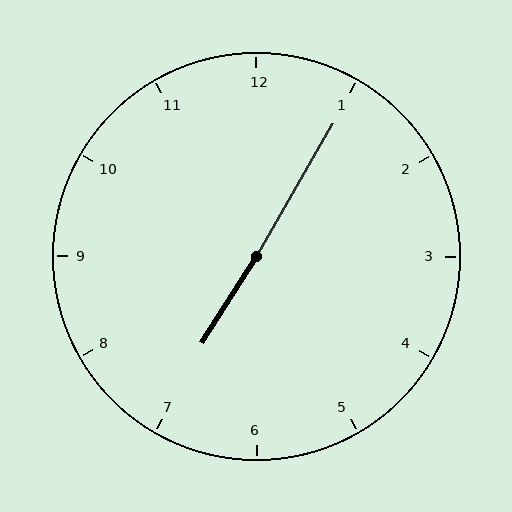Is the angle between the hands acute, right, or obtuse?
It is obtuse.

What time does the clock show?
7:05.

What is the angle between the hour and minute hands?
Approximately 178 degrees.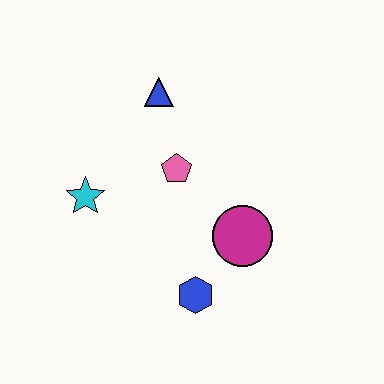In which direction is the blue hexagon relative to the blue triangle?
The blue hexagon is below the blue triangle.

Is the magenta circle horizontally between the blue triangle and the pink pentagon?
No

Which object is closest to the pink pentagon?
The blue triangle is closest to the pink pentagon.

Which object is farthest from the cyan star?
The magenta circle is farthest from the cyan star.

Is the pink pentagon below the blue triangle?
Yes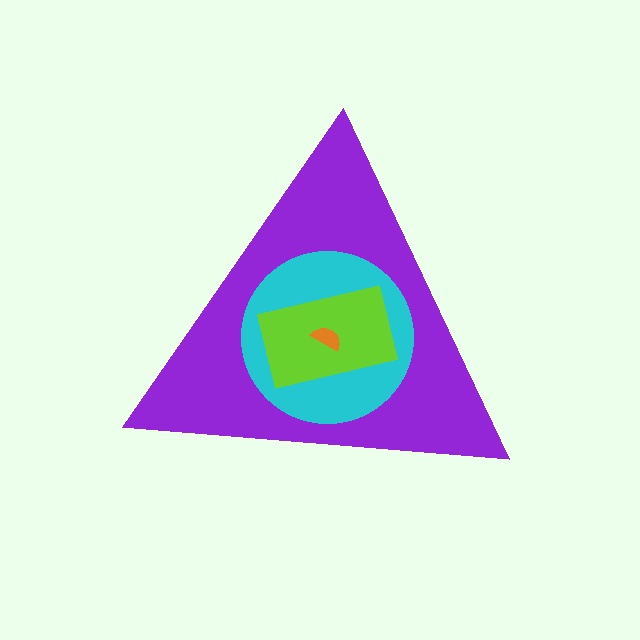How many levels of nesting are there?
4.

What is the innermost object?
The orange semicircle.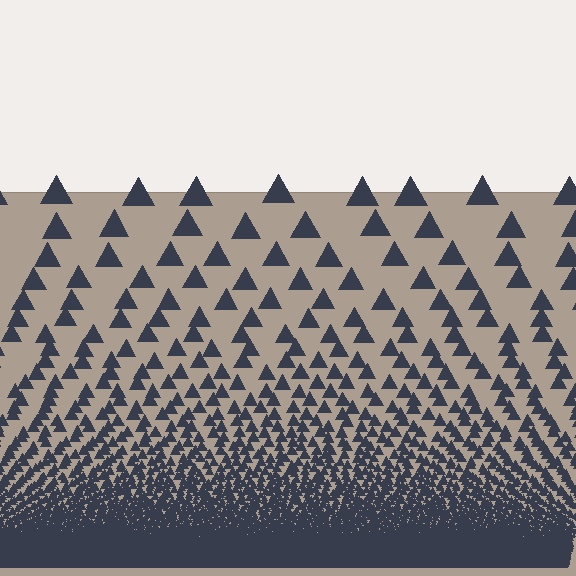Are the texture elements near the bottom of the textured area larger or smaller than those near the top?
Smaller. The gradient is inverted — elements near the bottom are smaller and denser.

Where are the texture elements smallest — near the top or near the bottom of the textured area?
Near the bottom.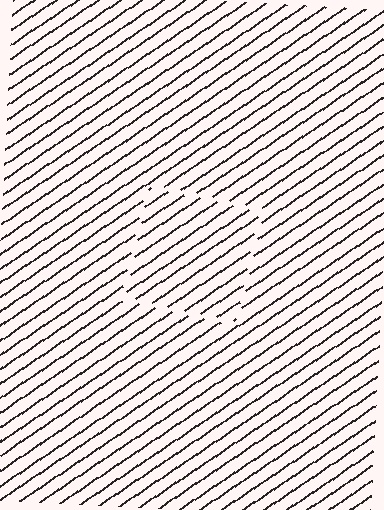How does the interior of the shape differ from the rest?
The interior of the shape contains the same grating, shifted by half a period — the contour is defined by the phase discontinuity where line-ends from the inner and outer gratings abut.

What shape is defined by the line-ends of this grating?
An illusory square. The interior of the shape contains the same grating, shifted by half a period — the contour is defined by the phase discontinuity where line-ends from the inner and outer gratings abut.